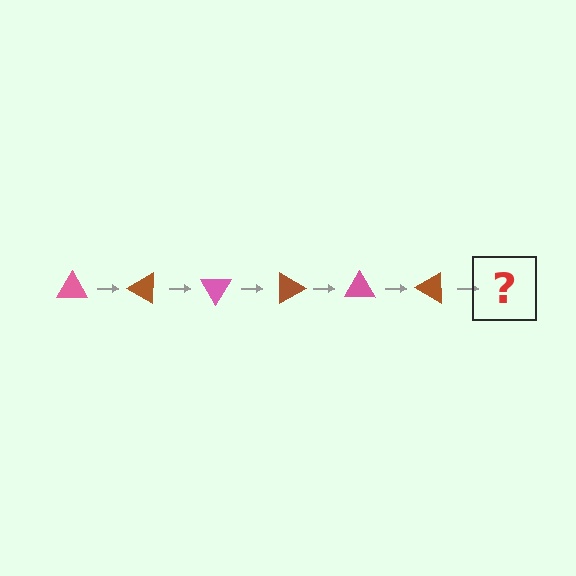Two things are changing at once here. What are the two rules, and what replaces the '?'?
The two rules are that it rotates 30 degrees each step and the color cycles through pink and brown. The '?' should be a pink triangle, rotated 180 degrees from the start.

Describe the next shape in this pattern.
It should be a pink triangle, rotated 180 degrees from the start.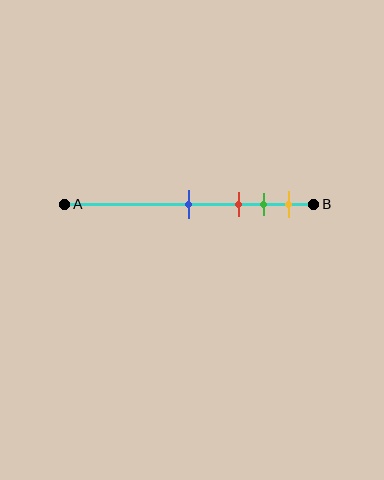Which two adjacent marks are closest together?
The green and yellow marks are the closest adjacent pair.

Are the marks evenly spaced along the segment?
No, the marks are not evenly spaced.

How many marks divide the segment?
There are 4 marks dividing the segment.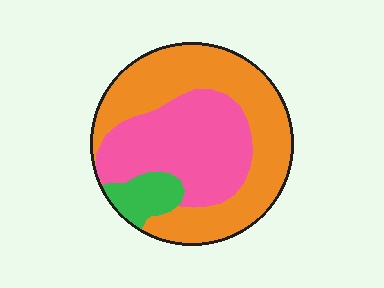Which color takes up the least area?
Green, at roughly 10%.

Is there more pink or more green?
Pink.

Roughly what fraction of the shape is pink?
Pink covers about 40% of the shape.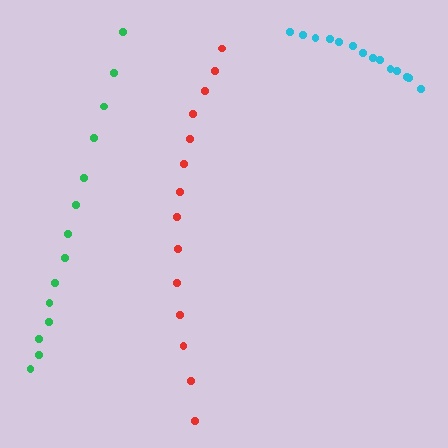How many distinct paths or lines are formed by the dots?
There are 3 distinct paths.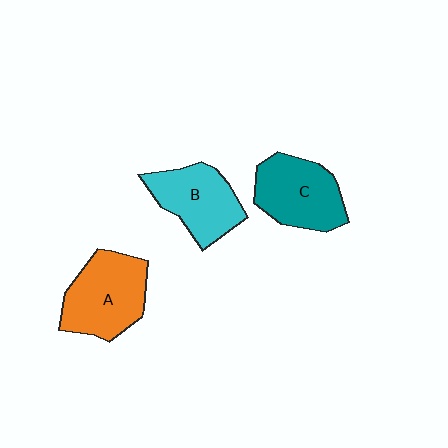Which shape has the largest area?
Shape A (orange).